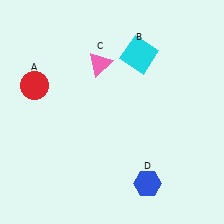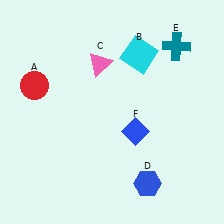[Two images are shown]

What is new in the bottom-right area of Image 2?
A blue diamond (F) was added in the bottom-right area of Image 2.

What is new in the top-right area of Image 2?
A teal cross (E) was added in the top-right area of Image 2.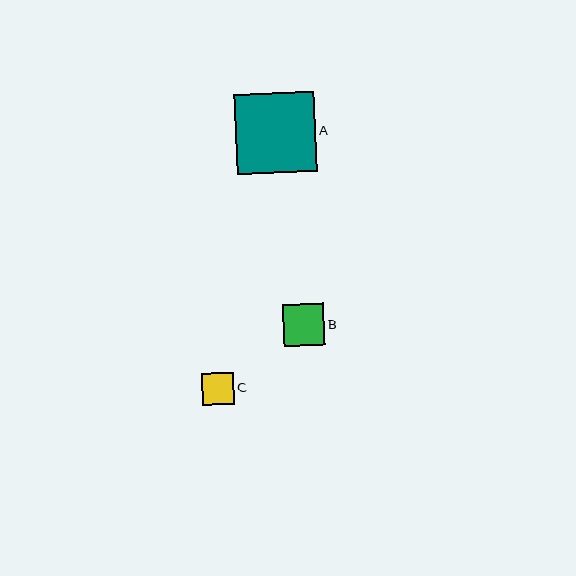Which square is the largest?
Square A is the largest with a size of approximately 80 pixels.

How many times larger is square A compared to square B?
Square A is approximately 1.9 times the size of square B.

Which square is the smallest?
Square C is the smallest with a size of approximately 32 pixels.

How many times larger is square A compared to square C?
Square A is approximately 2.5 times the size of square C.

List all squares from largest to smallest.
From largest to smallest: A, B, C.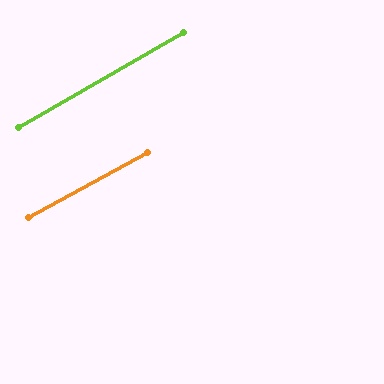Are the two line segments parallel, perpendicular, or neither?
Parallel — their directions differ by only 1.3°.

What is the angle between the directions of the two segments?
Approximately 1 degree.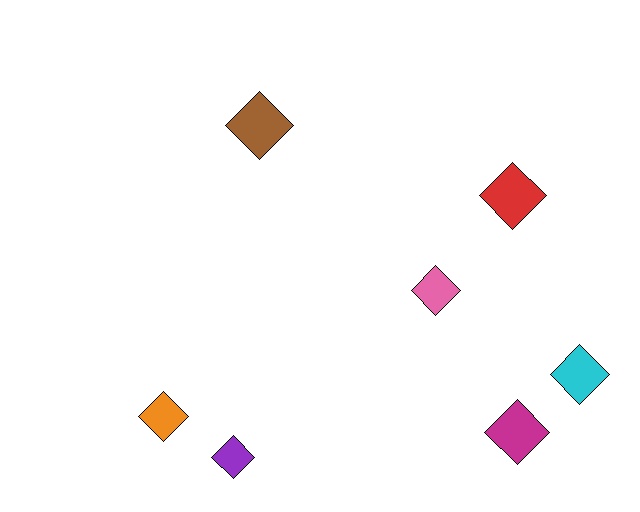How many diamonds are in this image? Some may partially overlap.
There are 7 diamonds.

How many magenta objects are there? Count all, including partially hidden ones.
There is 1 magenta object.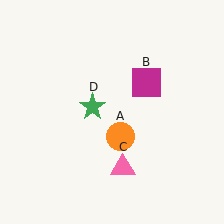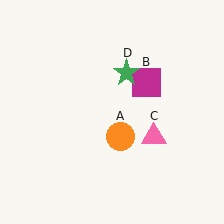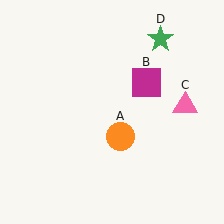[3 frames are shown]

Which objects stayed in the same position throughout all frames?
Orange circle (object A) and magenta square (object B) remained stationary.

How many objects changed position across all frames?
2 objects changed position: pink triangle (object C), green star (object D).